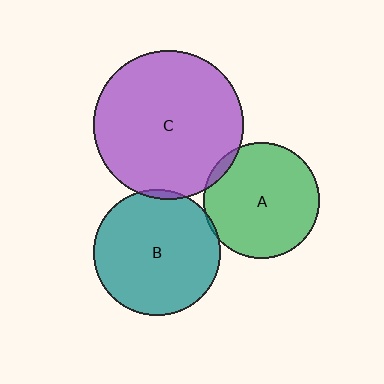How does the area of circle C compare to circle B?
Approximately 1.4 times.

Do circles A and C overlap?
Yes.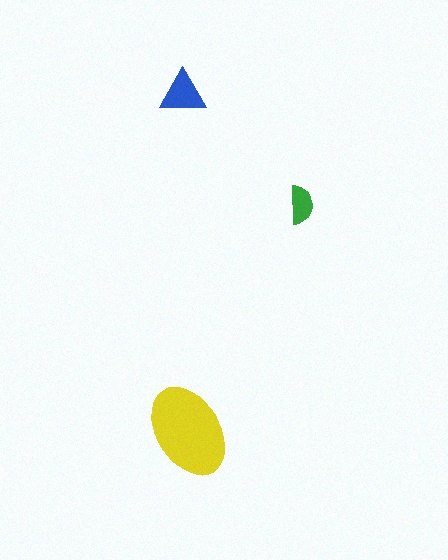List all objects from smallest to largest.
The green semicircle, the blue triangle, the yellow ellipse.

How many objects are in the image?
There are 3 objects in the image.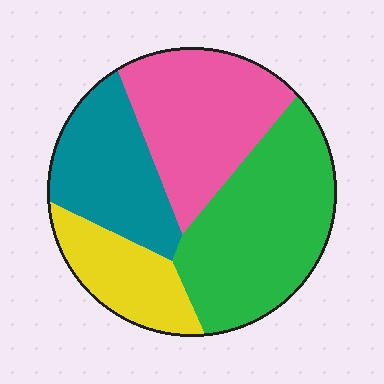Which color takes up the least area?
Yellow, at roughly 15%.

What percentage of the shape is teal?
Teal covers about 20% of the shape.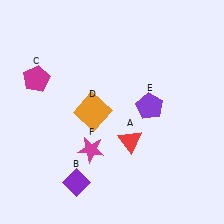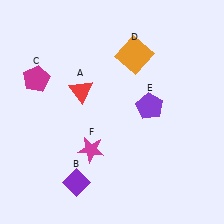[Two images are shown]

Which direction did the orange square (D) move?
The orange square (D) moved up.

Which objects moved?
The objects that moved are: the red triangle (A), the orange square (D).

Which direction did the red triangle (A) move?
The red triangle (A) moved up.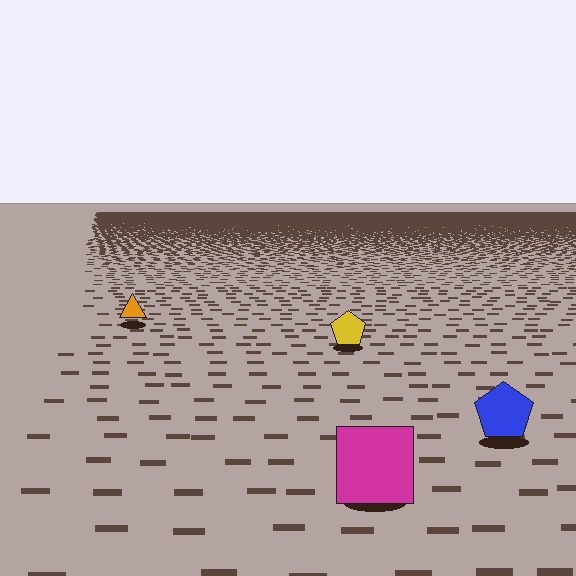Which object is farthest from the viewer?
The orange triangle is farthest from the viewer. It appears smaller and the ground texture around it is denser.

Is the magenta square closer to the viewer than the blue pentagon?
Yes. The magenta square is closer — you can tell from the texture gradient: the ground texture is coarser near it.